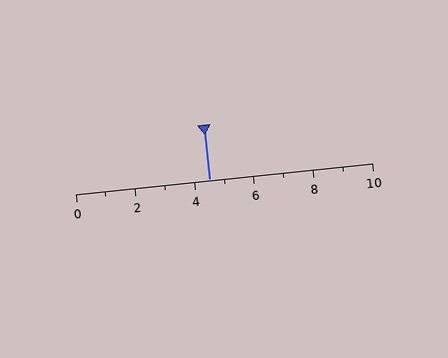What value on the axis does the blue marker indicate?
The marker indicates approximately 4.5.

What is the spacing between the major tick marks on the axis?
The major ticks are spaced 2 apart.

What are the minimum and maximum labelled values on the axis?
The axis runs from 0 to 10.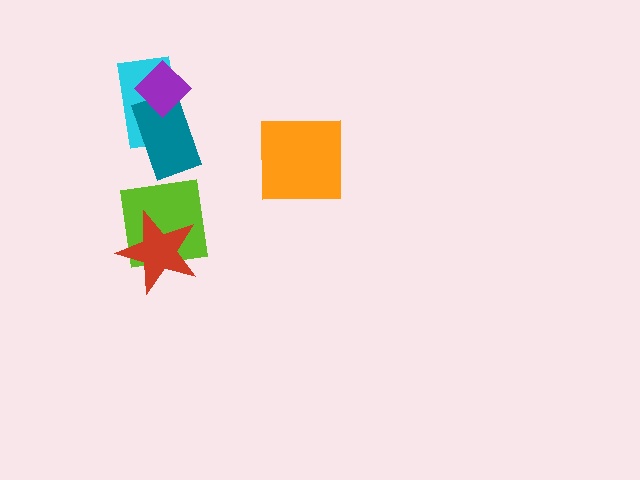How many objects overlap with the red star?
1 object overlaps with the red star.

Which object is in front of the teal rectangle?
The purple diamond is in front of the teal rectangle.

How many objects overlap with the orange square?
0 objects overlap with the orange square.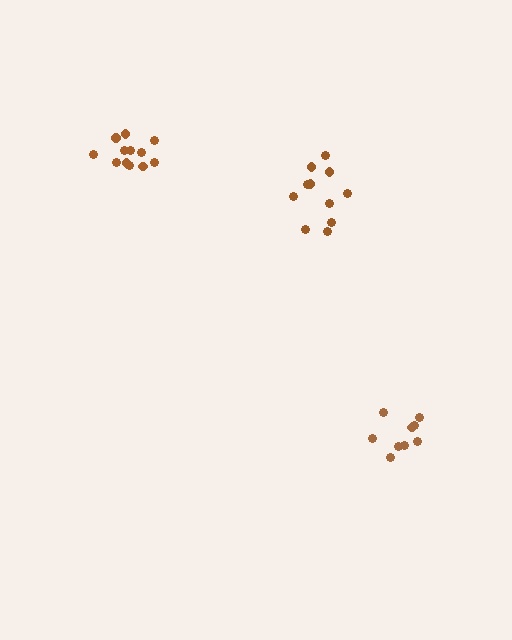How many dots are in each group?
Group 1: 12 dots, Group 2: 9 dots, Group 3: 11 dots (32 total).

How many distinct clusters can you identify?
There are 3 distinct clusters.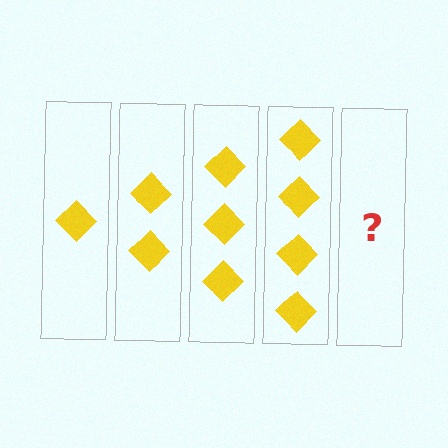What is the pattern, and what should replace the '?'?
The pattern is that each step adds one more diamond. The '?' should be 5 diamonds.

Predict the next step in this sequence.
The next step is 5 diamonds.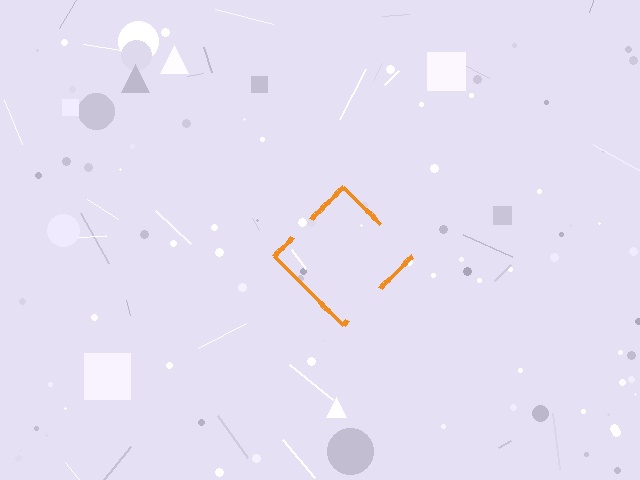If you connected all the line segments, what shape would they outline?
They would outline a diamond.